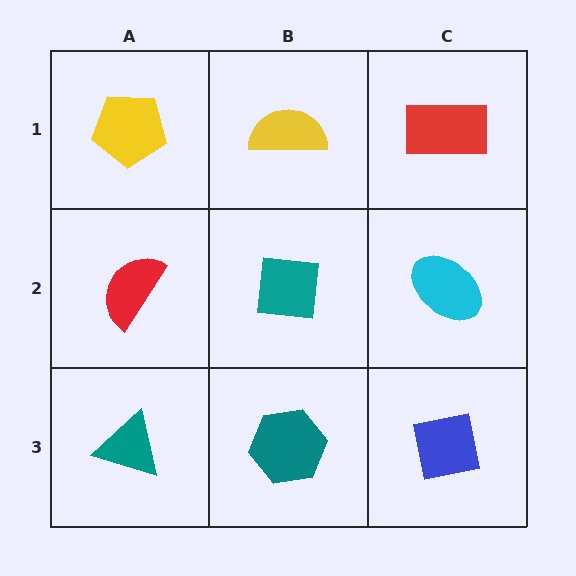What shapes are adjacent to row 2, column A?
A yellow pentagon (row 1, column A), a teal triangle (row 3, column A), a teal square (row 2, column B).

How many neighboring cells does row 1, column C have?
2.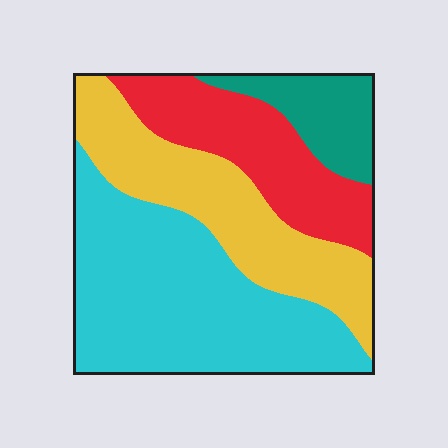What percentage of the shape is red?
Red covers about 20% of the shape.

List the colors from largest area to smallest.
From largest to smallest: cyan, yellow, red, teal.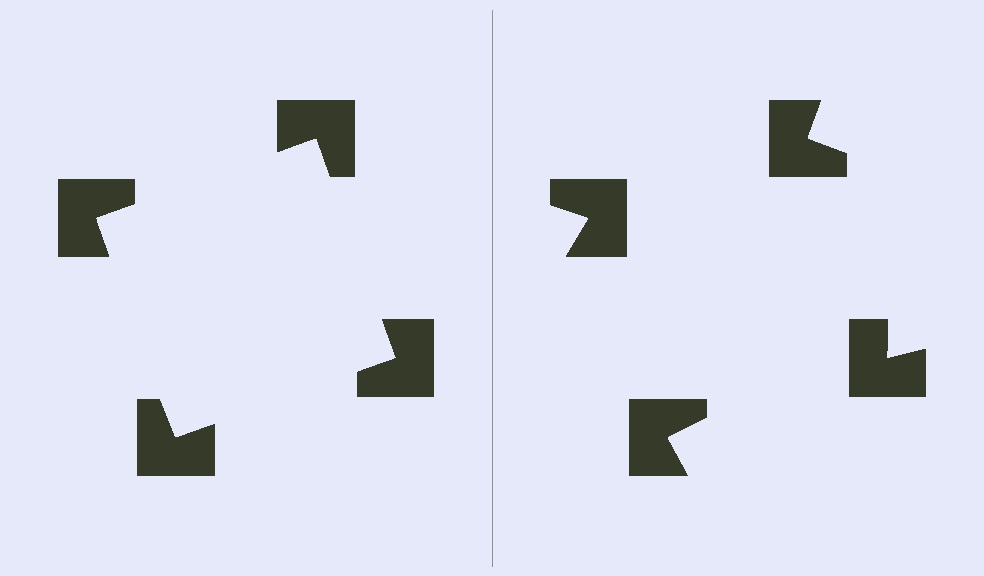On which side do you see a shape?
An illusory square appears on the left side. On the right side the wedge cuts are rotated, so no coherent shape forms.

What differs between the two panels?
The notched squares are positioned identically on both sides; only the wedge orientations differ. On the left they align to a square; on the right they are misaligned.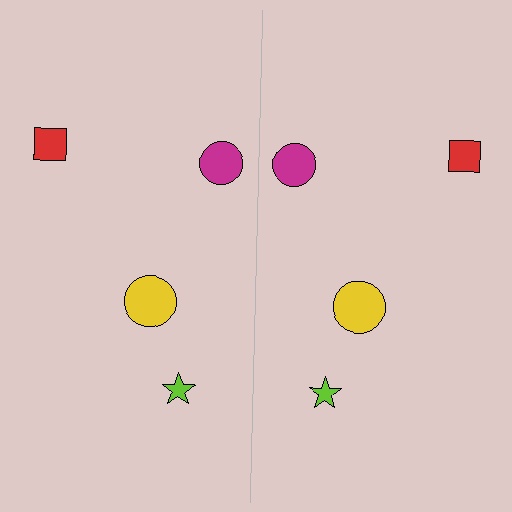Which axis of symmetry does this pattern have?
The pattern has a vertical axis of symmetry running through the center of the image.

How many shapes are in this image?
There are 8 shapes in this image.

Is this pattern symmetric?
Yes, this pattern has bilateral (reflection) symmetry.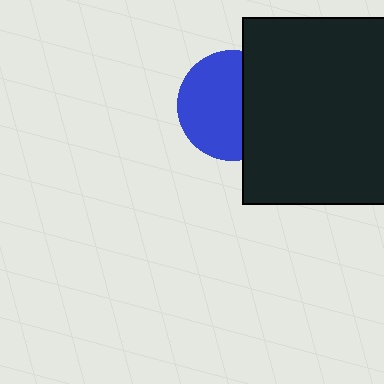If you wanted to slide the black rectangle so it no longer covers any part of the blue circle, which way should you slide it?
Slide it right — that is the most direct way to separate the two shapes.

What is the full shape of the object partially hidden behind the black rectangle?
The partially hidden object is a blue circle.